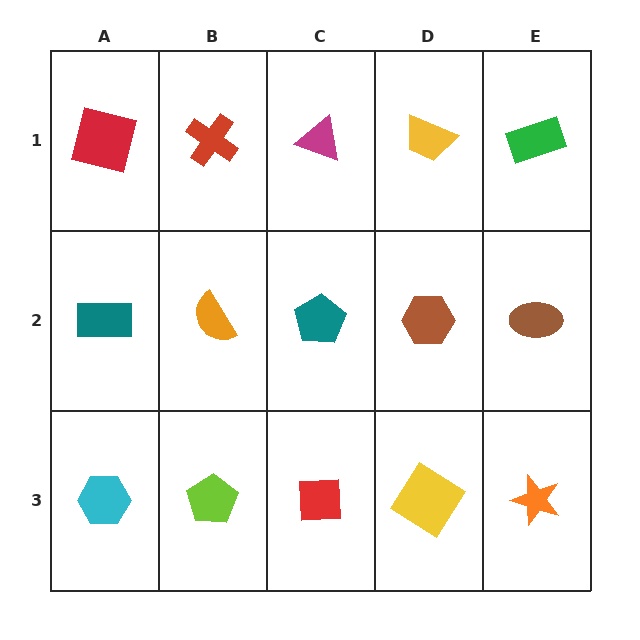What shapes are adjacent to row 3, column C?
A teal pentagon (row 2, column C), a lime pentagon (row 3, column B), a yellow diamond (row 3, column D).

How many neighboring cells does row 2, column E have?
3.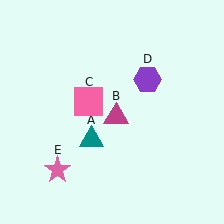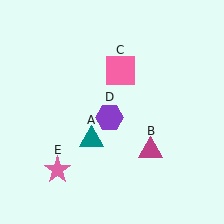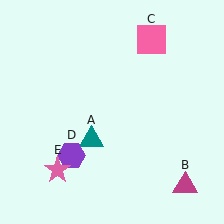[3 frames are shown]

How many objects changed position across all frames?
3 objects changed position: magenta triangle (object B), pink square (object C), purple hexagon (object D).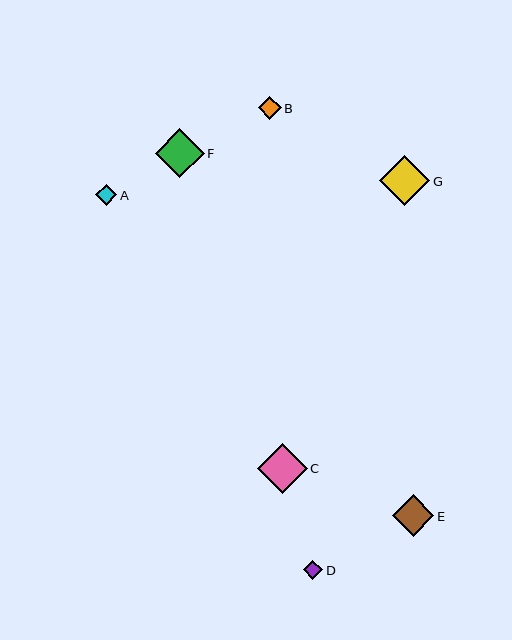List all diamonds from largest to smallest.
From largest to smallest: C, G, F, E, B, A, D.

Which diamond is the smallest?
Diamond D is the smallest with a size of approximately 19 pixels.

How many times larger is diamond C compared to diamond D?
Diamond C is approximately 2.6 times the size of diamond D.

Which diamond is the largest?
Diamond C is the largest with a size of approximately 50 pixels.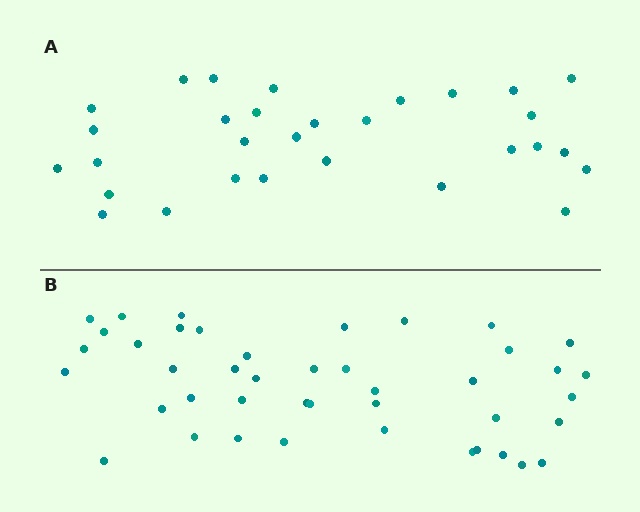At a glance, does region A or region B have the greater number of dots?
Region B (the bottom region) has more dots.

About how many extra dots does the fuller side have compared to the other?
Region B has approximately 15 more dots than region A.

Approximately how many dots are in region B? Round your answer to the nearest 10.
About 40 dots. (The exact count is 43, which rounds to 40.)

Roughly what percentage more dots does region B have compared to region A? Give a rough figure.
About 45% more.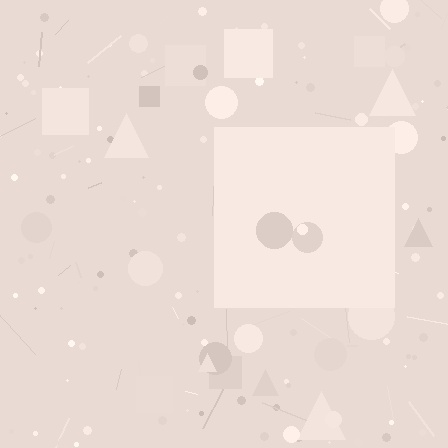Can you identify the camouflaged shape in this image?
The camouflaged shape is a square.